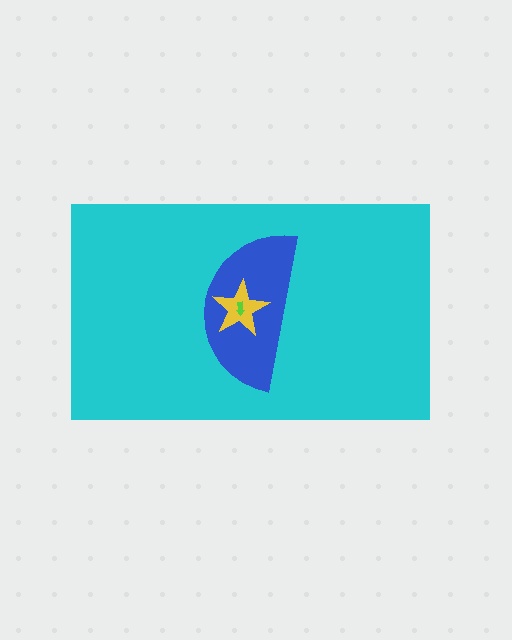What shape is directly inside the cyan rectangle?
The blue semicircle.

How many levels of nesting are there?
4.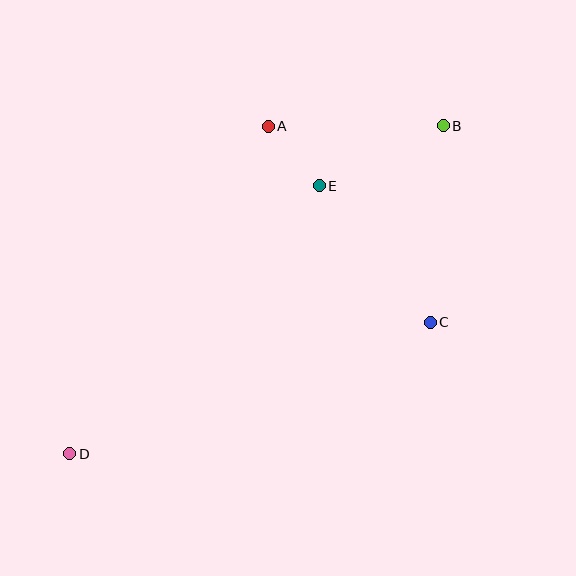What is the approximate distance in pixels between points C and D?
The distance between C and D is approximately 384 pixels.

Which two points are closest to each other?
Points A and E are closest to each other.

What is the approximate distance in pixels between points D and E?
The distance between D and E is approximately 367 pixels.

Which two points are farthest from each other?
Points B and D are farthest from each other.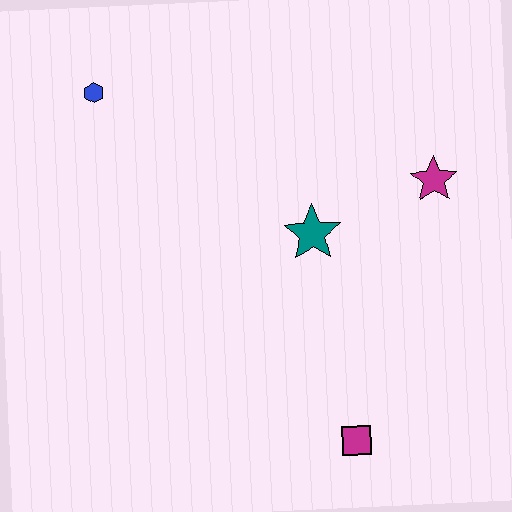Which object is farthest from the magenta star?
The blue hexagon is farthest from the magenta star.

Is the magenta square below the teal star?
Yes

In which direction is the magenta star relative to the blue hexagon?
The magenta star is to the right of the blue hexagon.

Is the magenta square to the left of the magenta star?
Yes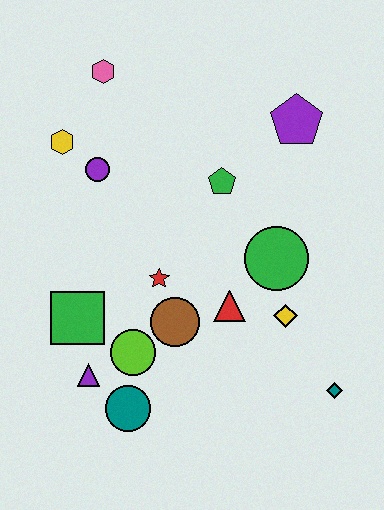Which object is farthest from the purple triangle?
The purple pentagon is farthest from the purple triangle.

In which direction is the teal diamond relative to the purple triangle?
The teal diamond is to the right of the purple triangle.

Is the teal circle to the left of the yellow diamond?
Yes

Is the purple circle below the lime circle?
No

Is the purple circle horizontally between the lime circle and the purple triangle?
Yes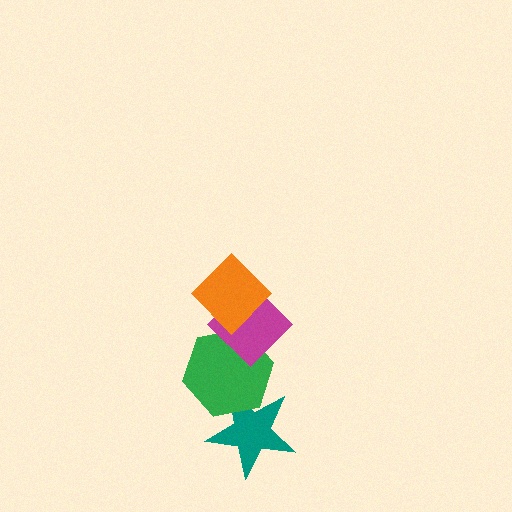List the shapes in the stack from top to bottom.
From top to bottom: the orange diamond, the magenta diamond, the green hexagon, the teal star.